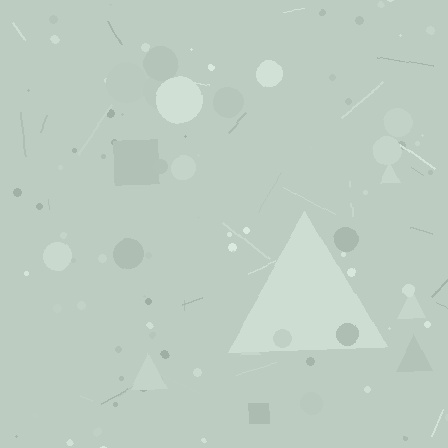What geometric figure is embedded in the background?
A triangle is embedded in the background.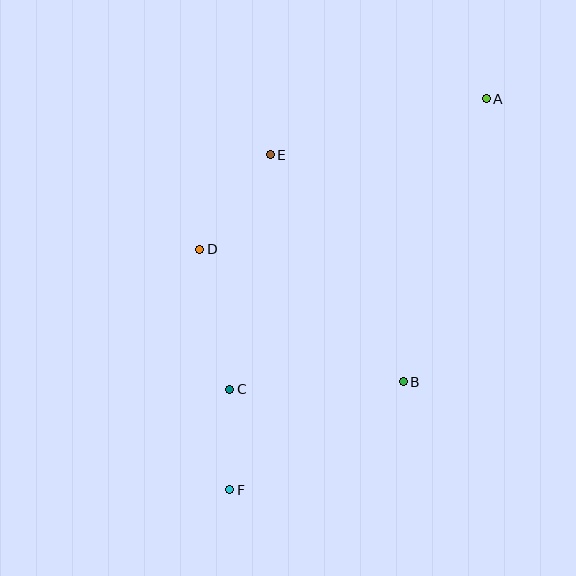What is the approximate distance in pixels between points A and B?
The distance between A and B is approximately 295 pixels.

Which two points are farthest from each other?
Points A and F are farthest from each other.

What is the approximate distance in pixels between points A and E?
The distance between A and E is approximately 223 pixels.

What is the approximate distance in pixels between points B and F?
The distance between B and F is approximately 204 pixels.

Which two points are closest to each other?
Points C and F are closest to each other.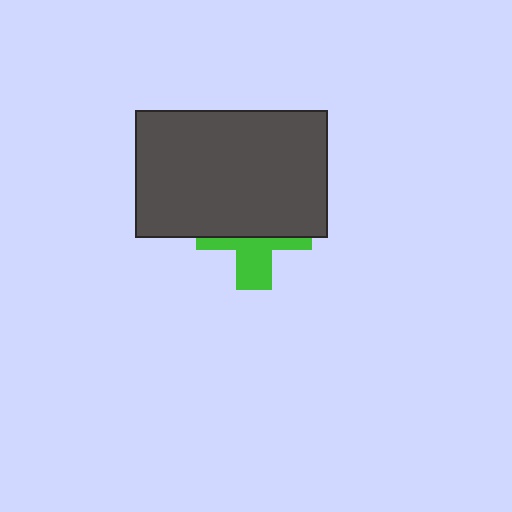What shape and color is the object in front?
The object in front is a dark gray rectangle.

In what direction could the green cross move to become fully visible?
The green cross could move down. That would shift it out from behind the dark gray rectangle entirely.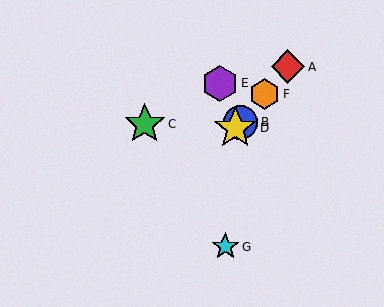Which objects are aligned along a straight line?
Objects A, B, D, F are aligned along a straight line.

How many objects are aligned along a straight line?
4 objects (A, B, D, F) are aligned along a straight line.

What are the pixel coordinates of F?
Object F is at (265, 94).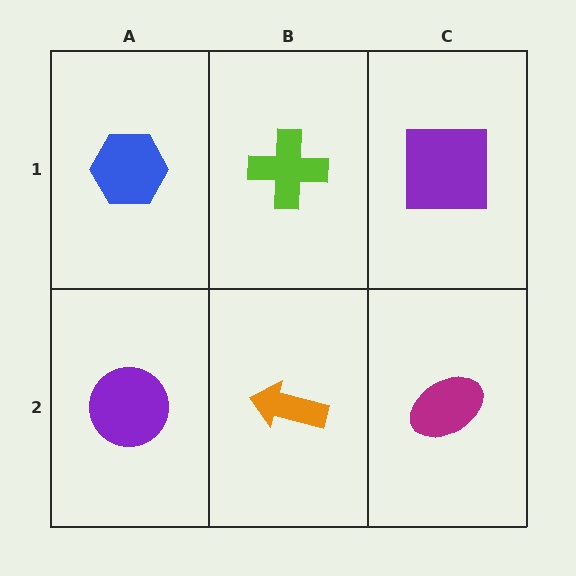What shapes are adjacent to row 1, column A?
A purple circle (row 2, column A), a lime cross (row 1, column B).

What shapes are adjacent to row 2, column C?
A purple square (row 1, column C), an orange arrow (row 2, column B).